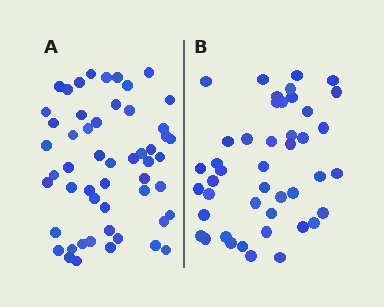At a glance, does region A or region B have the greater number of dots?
Region A (the left region) has more dots.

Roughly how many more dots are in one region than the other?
Region A has roughly 8 or so more dots than region B.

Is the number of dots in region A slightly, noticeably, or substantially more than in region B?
Region A has only slightly more — the two regions are fairly close. The ratio is roughly 1.2 to 1.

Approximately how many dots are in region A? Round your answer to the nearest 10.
About 50 dots. (The exact count is 53, which rounds to 50.)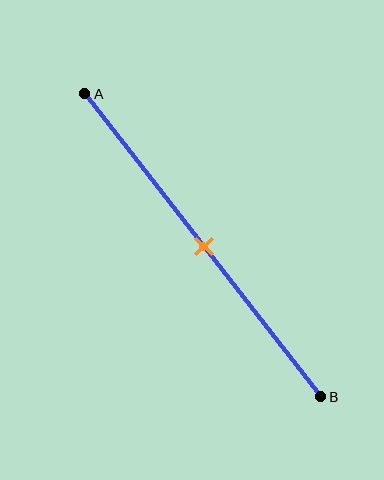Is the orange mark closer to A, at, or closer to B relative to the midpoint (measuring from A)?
The orange mark is approximately at the midpoint of segment AB.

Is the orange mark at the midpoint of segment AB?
Yes, the mark is approximately at the midpoint.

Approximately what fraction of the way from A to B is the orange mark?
The orange mark is approximately 50% of the way from A to B.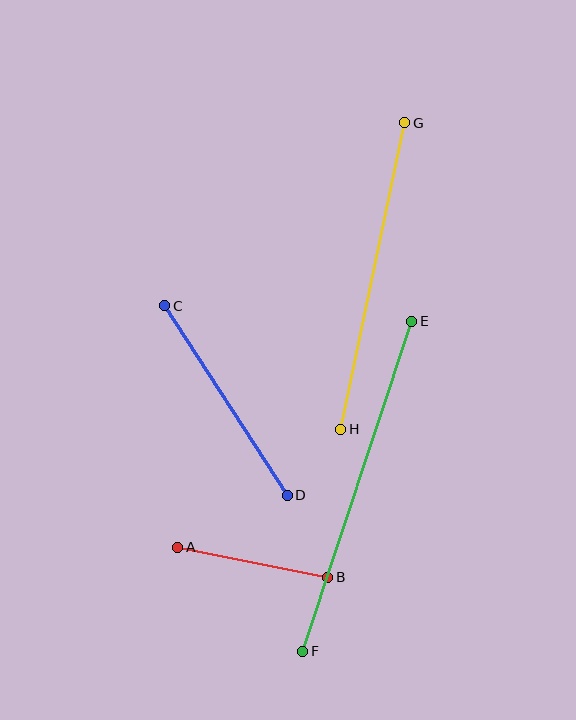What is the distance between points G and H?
The distance is approximately 313 pixels.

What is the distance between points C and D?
The distance is approximately 226 pixels.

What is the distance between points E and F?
The distance is approximately 348 pixels.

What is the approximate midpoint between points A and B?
The midpoint is at approximately (253, 562) pixels.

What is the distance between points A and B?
The distance is approximately 153 pixels.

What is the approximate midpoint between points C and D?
The midpoint is at approximately (226, 400) pixels.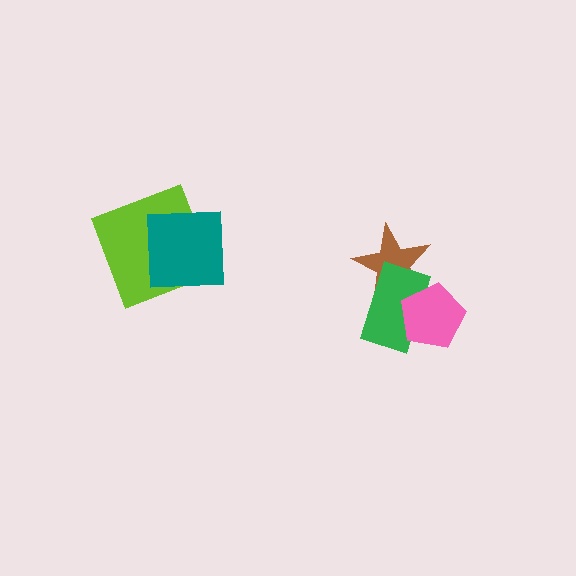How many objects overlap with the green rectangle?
2 objects overlap with the green rectangle.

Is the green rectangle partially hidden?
Yes, it is partially covered by another shape.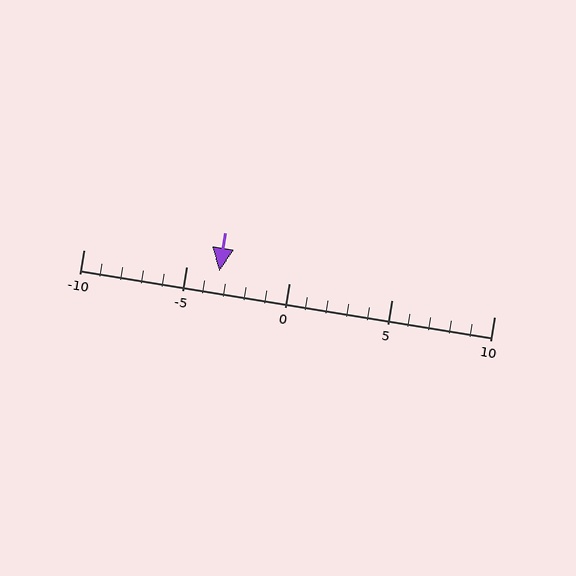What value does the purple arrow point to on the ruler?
The purple arrow points to approximately -3.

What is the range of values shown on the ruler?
The ruler shows values from -10 to 10.